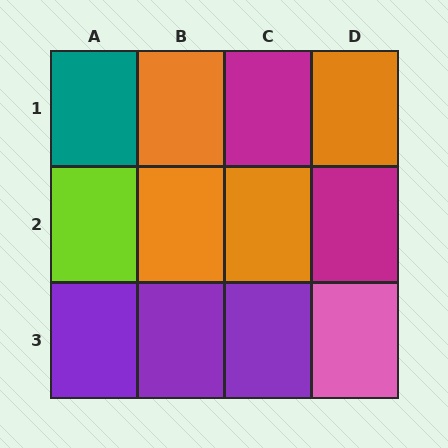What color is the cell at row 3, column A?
Purple.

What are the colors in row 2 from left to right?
Lime, orange, orange, magenta.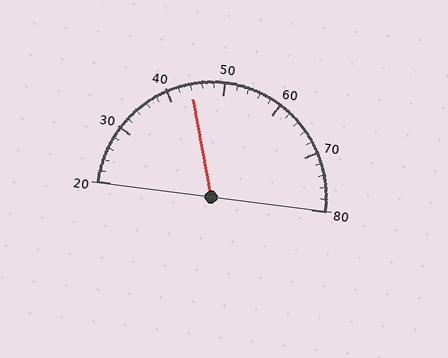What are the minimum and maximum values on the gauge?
The gauge ranges from 20 to 80.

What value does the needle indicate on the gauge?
The needle indicates approximately 44.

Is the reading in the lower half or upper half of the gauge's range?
The reading is in the lower half of the range (20 to 80).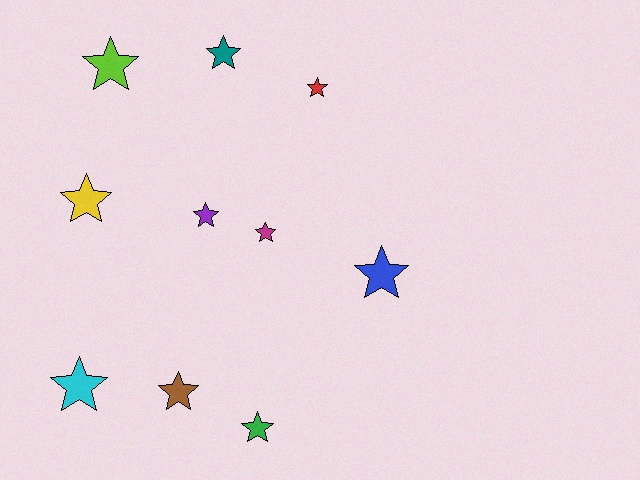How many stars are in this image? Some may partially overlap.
There are 10 stars.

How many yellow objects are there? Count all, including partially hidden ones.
There is 1 yellow object.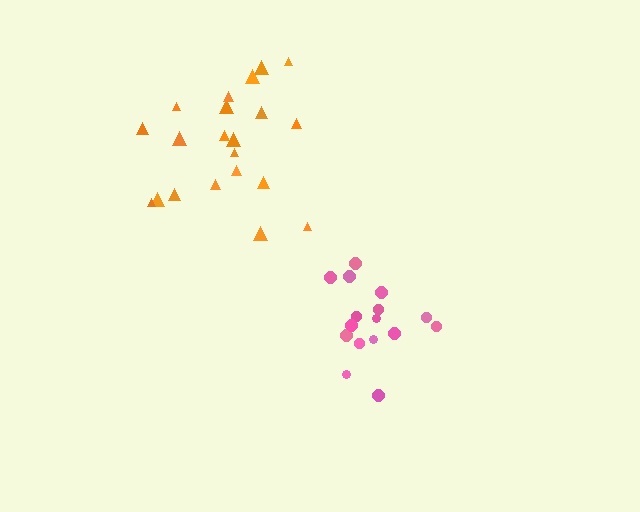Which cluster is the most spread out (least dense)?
Orange.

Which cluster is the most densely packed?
Pink.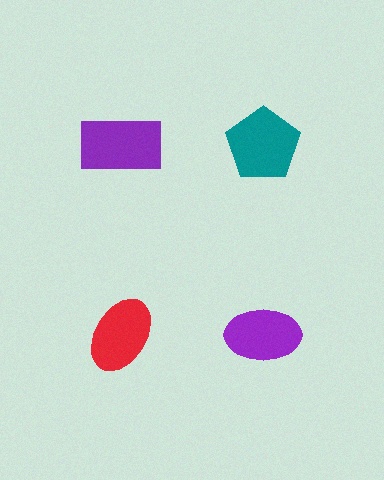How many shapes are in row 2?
2 shapes.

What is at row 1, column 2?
A teal pentagon.